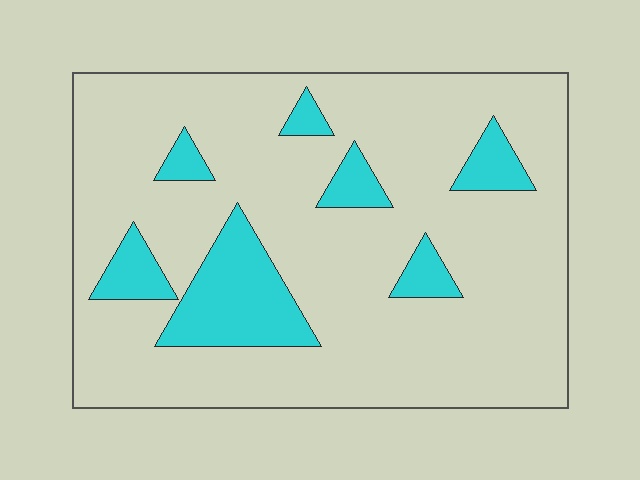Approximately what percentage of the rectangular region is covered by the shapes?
Approximately 15%.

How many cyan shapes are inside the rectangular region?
7.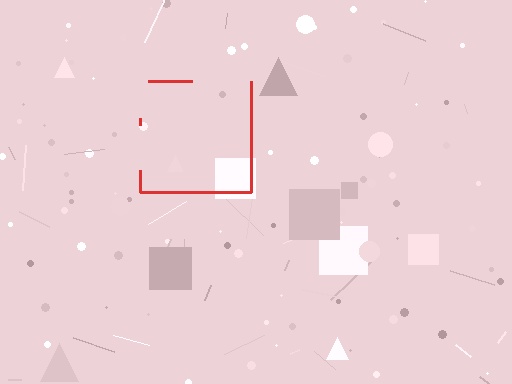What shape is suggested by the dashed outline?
The dashed outline suggests a square.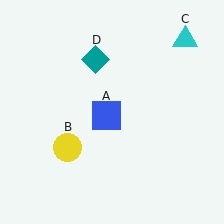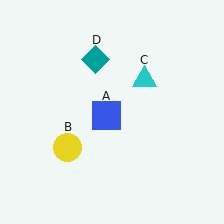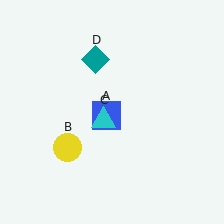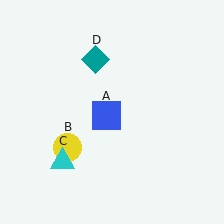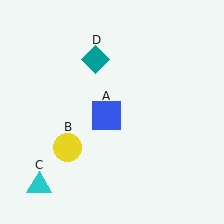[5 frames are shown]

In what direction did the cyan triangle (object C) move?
The cyan triangle (object C) moved down and to the left.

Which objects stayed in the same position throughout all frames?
Blue square (object A) and yellow circle (object B) and teal diamond (object D) remained stationary.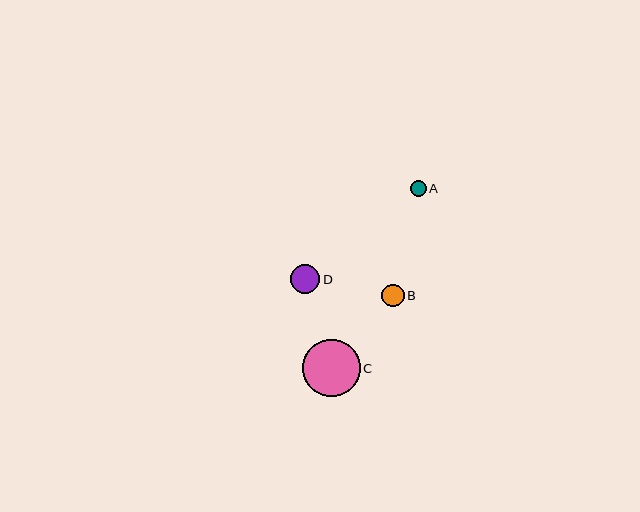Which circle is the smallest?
Circle A is the smallest with a size of approximately 15 pixels.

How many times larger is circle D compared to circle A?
Circle D is approximately 1.9 times the size of circle A.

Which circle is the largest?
Circle C is the largest with a size of approximately 57 pixels.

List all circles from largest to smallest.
From largest to smallest: C, D, B, A.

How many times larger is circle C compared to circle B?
Circle C is approximately 2.5 times the size of circle B.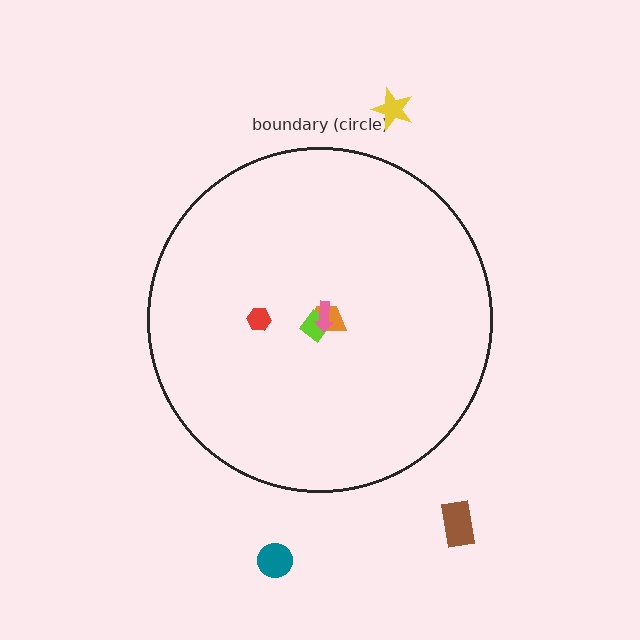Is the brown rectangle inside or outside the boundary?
Outside.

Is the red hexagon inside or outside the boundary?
Inside.